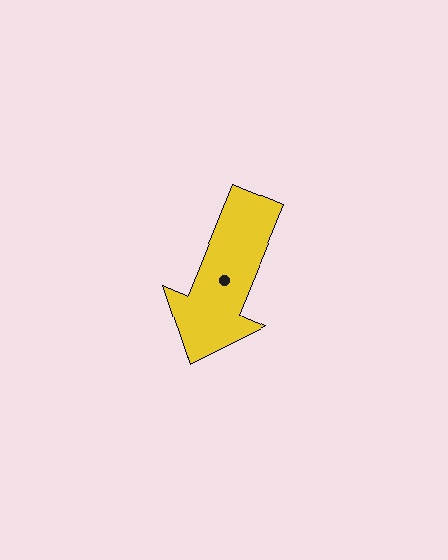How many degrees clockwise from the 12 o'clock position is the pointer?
Approximately 202 degrees.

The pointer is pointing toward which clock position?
Roughly 7 o'clock.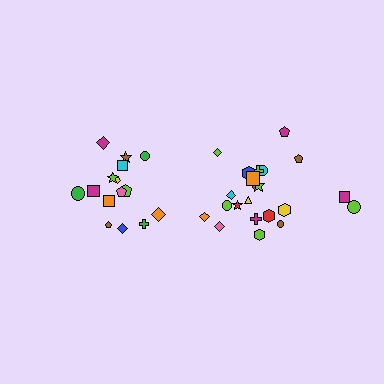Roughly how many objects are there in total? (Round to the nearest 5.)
Roughly 35 objects in total.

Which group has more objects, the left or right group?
The right group.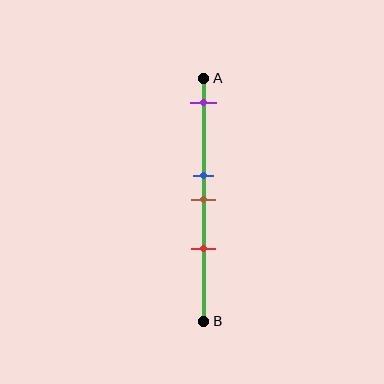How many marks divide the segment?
There are 4 marks dividing the segment.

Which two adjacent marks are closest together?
The blue and brown marks are the closest adjacent pair.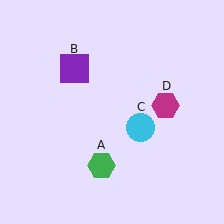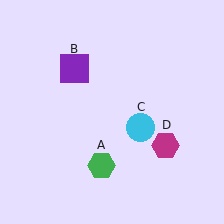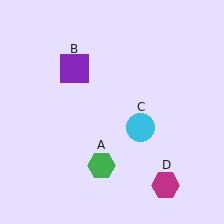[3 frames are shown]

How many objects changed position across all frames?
1 object changed position: magenta hexagon (object D).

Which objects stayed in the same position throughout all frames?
Green hexagon (object A) and purple square (object B) and cyan circle (object C) remained stationary.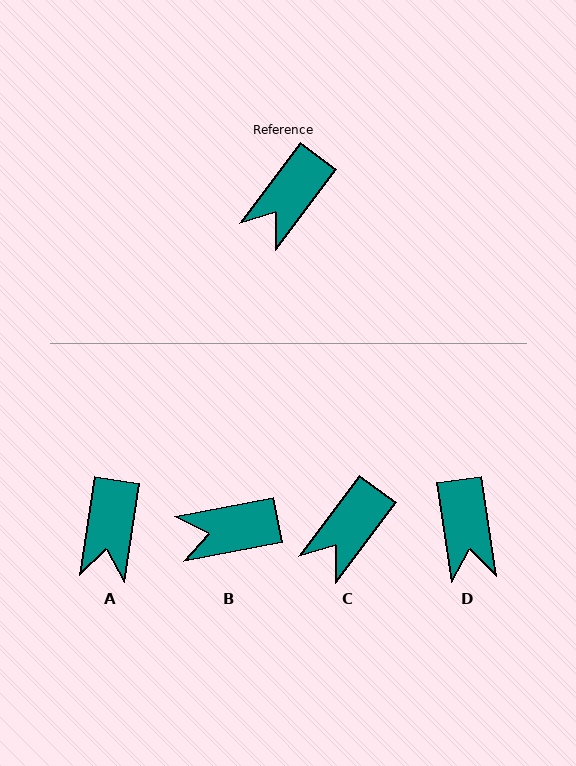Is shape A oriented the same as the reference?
No, it is off by about 28 degrees.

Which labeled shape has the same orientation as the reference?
C.